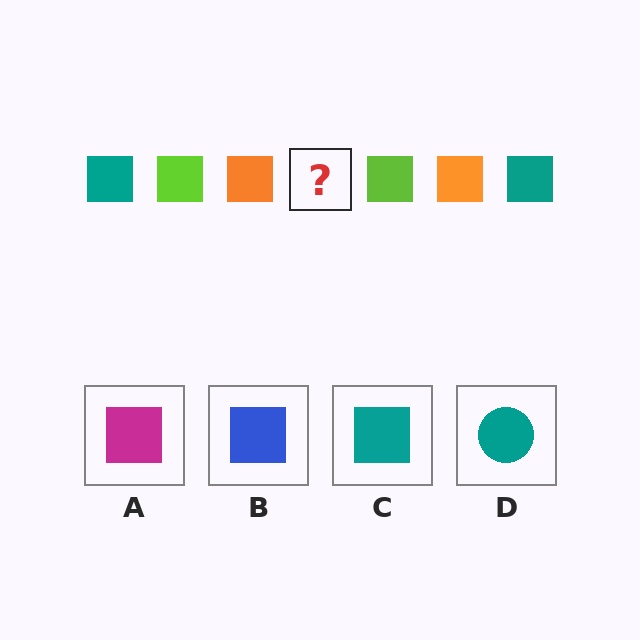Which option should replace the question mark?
Option C.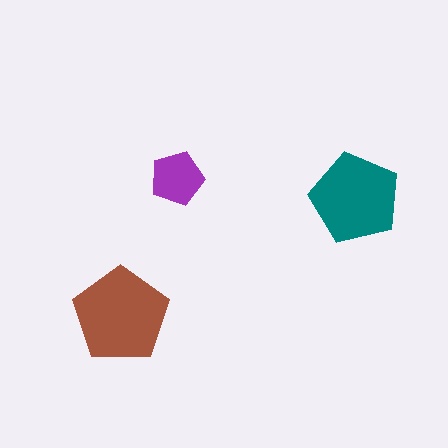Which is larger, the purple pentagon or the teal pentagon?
The teal one.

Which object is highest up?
The purple pentagon is topmost.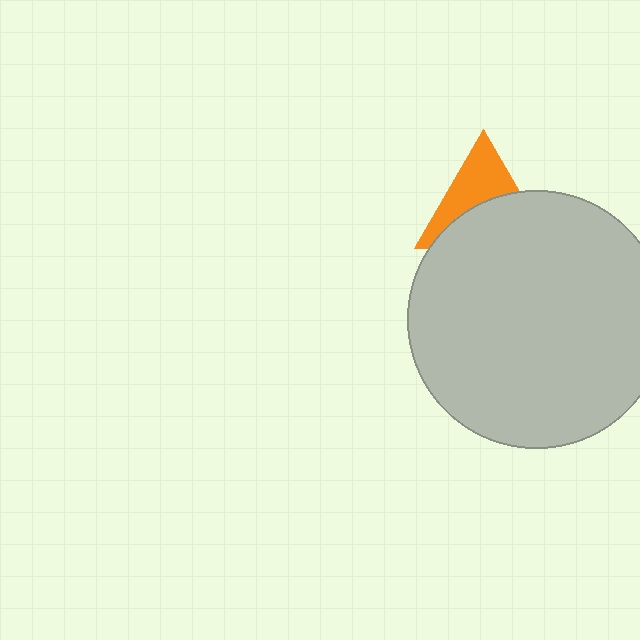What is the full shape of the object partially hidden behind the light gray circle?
The partially hidden object is an orange triangle.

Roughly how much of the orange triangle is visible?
About half of it is visible (roughly 46%).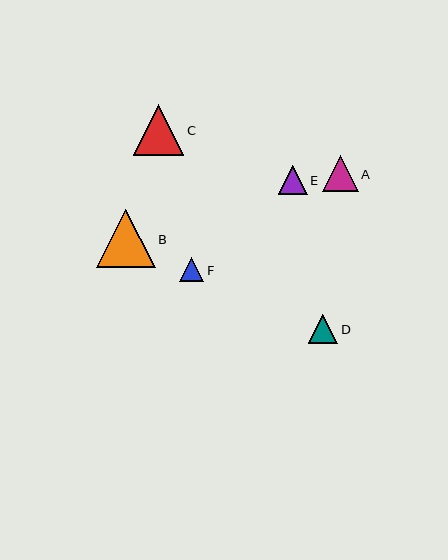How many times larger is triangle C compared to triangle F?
Triangle C is approximately 2.1 times the size of triangle F.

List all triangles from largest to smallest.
From largest to smallest: B, C, A, D, E, F.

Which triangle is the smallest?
Triangle F is the smallest with a size of approximately 24 pixels.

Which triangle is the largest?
Triangle B is the largest with a size of approximately 59 pixels.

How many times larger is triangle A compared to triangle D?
Triangle A is approximately 1.2 times the size of triangle D.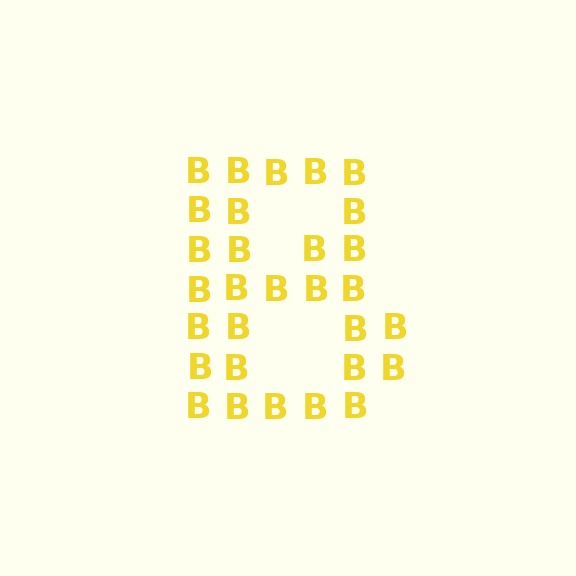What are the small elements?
The small elements are letter B's.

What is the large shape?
The large shape is the letter B.